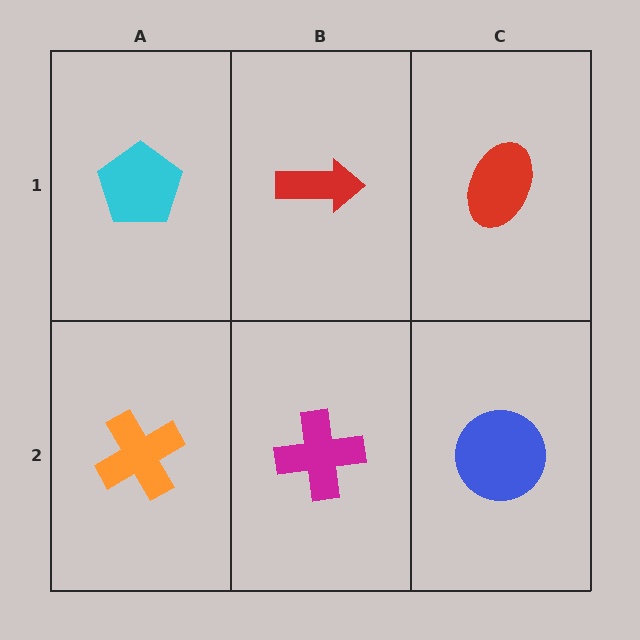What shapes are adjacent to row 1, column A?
An orange cross (row 2, column A), a red arrow (row 1, column B).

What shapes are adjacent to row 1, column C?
A blue circle (row 2, column C), a red arrow (row 1, column B).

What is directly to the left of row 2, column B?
An orange cross.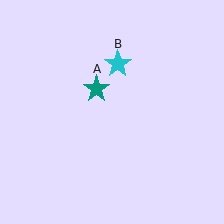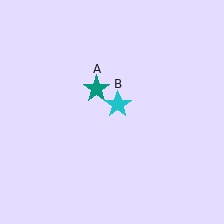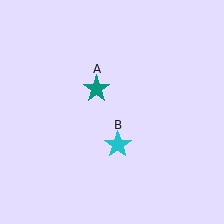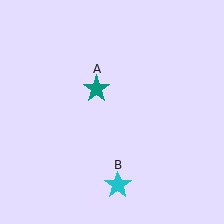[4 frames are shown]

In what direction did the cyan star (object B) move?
The cyan star (object B) moved down.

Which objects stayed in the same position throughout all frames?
Teal star (object A) remained stationary.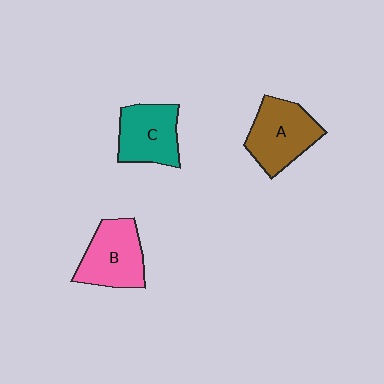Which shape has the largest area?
Shape A (brown).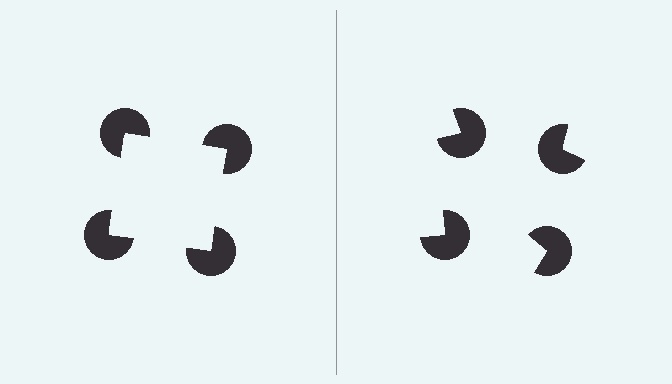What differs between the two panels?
The pac-man discs are positioned identically on both sides; only the wedge orientations differ. On the left they align to a square; on the right they are misaligned.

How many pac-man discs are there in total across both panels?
8 — 4 on each side.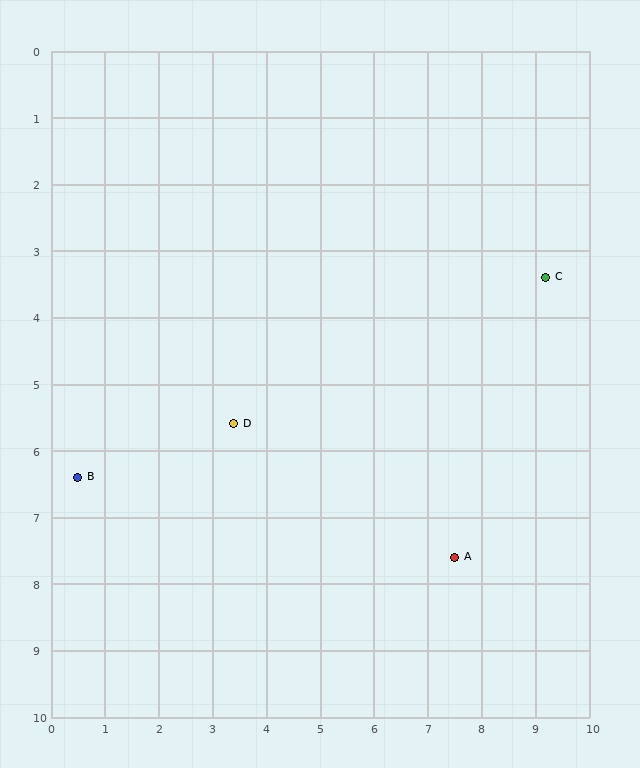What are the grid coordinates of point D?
Point D is at approximately (3.4, 5.6).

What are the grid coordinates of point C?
Point C is at approximately (9.2, 3.4).